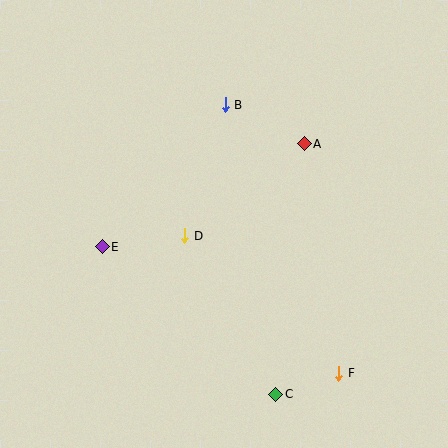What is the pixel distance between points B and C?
The distance between B and C is 294 pixels.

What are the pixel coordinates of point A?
Point A is at (304, 144).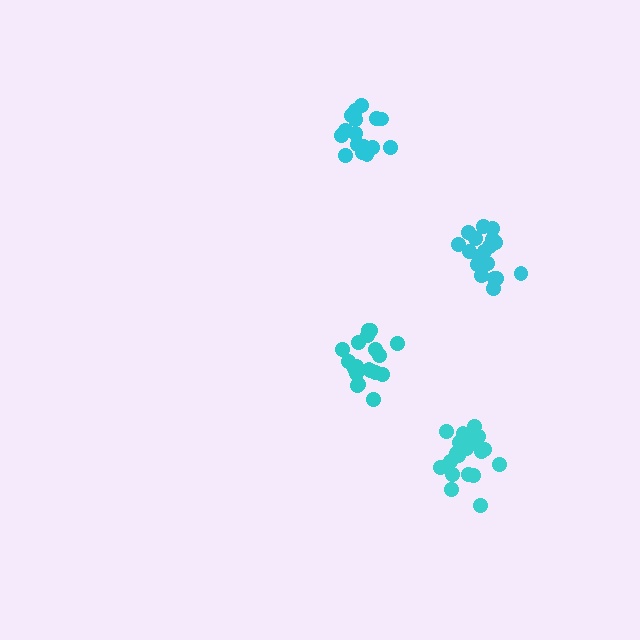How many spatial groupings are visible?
There are 4 spatial groupings.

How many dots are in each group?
Group 1: 19 dots, Group 2: 21 dots, Group 3: 18 dots, Group 4: 16 dots (74 total).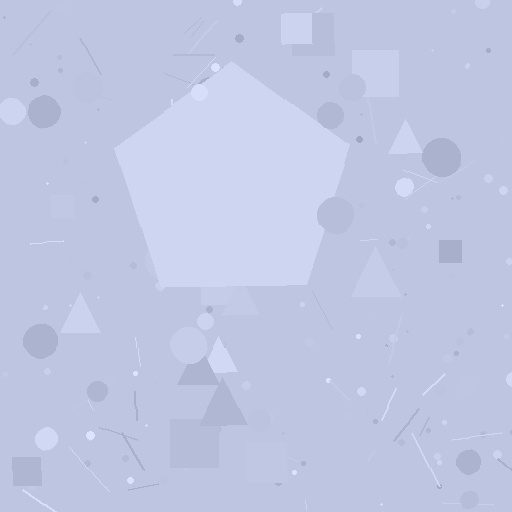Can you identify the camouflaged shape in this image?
The camouflaged shape is a pentagon.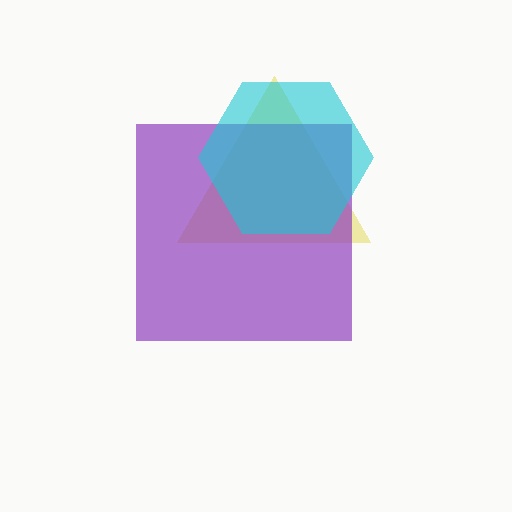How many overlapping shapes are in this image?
There are 3 overlapping shapes in the image.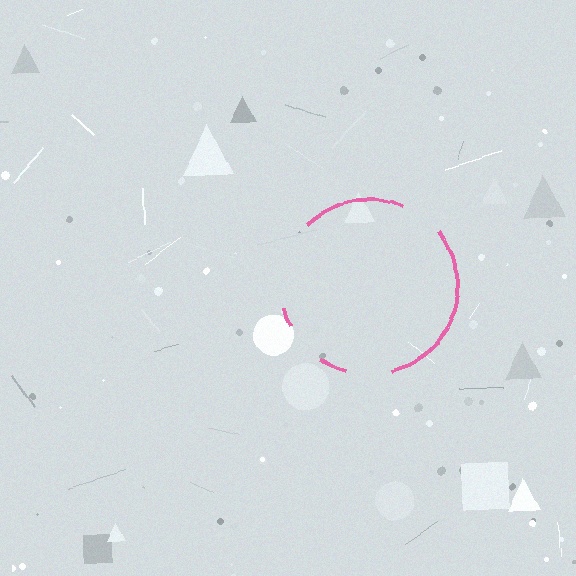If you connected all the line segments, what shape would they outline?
They would outline a circle.